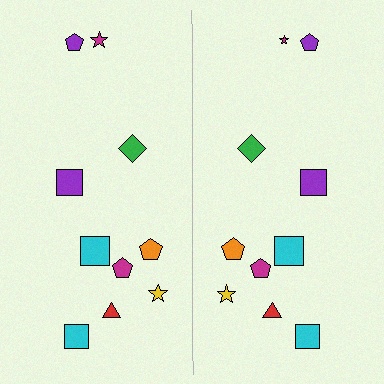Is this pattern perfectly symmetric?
No, the pattern is not perfectly symmetric. The magenta star on the right side has a different size than its mirror counterpart.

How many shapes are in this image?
There are 20 shapes in this image.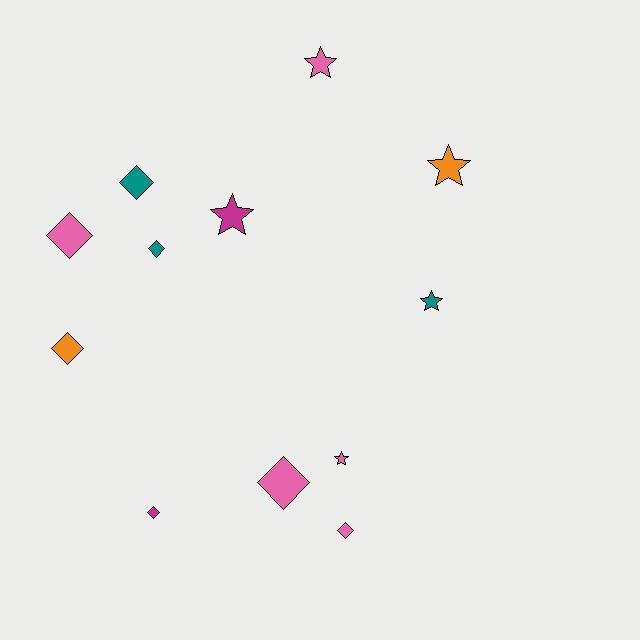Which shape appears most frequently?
Diamond, with 7 objects.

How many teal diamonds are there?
There are 2 teal diamonds.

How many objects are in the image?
There are 12 objects.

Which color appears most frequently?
Pink, with 5 objects.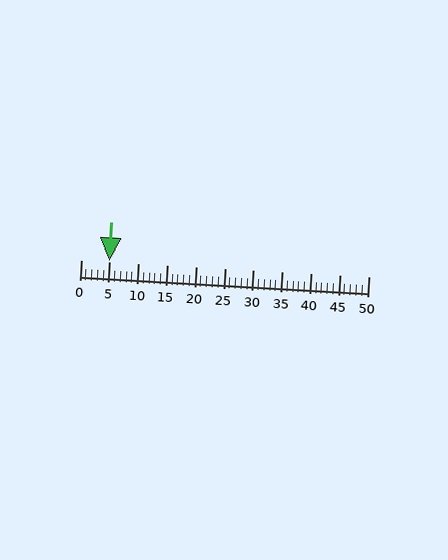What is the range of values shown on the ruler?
The ruler shows values from 0 to 50.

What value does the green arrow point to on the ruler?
The green arrow points to approximately 5.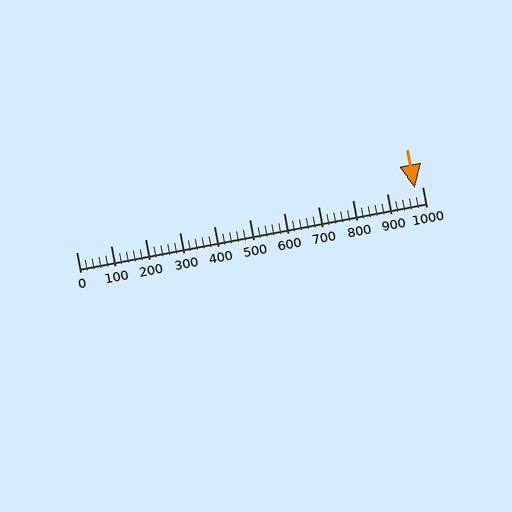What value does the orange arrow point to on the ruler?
The orange arrow points to approximately 979.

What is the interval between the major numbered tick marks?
The major tick marks are spaced 100 units apart.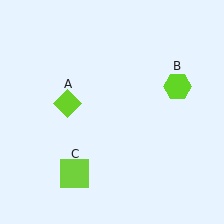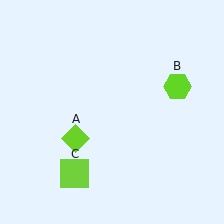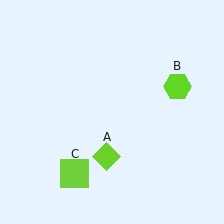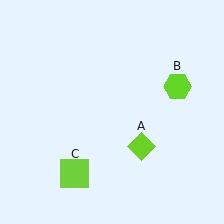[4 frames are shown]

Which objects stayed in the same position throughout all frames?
Lime hexagon (object B) and lime square (object C) remained stationary.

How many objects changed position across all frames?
1 object changed position: lime diamond (object A).